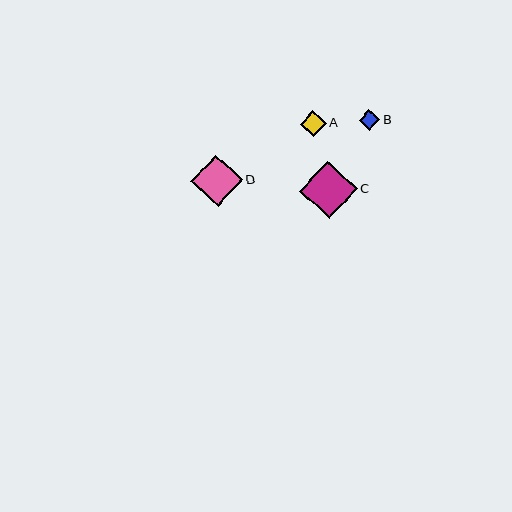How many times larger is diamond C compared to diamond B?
Diamond C is approximately 2.8 times the size of diamond B.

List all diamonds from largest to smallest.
From largest to smallest: C, D, A, B.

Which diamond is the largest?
Diamond C is the largest with a size of approximately 57 pixels.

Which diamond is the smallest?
Diamond B is the smallest with a size of approximately 21 pixels.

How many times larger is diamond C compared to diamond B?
Diamond C is approximately 2.8 times the size of diamond B.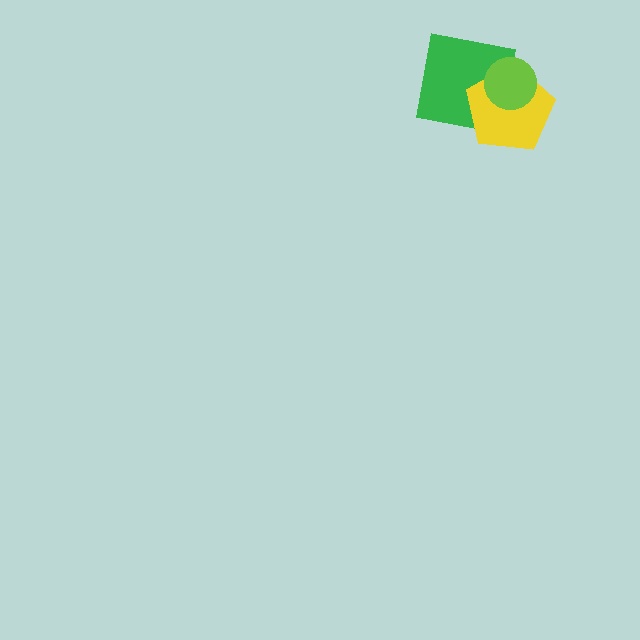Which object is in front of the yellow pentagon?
The lime circle is in front of the yellow pentagon.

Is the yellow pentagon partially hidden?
Yes, it is partially covered by another shape.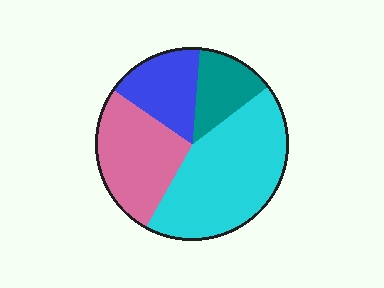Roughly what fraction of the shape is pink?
Pink takes up about one quarter (1/4) of the shape.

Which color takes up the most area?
Cyan, at roughly 45%.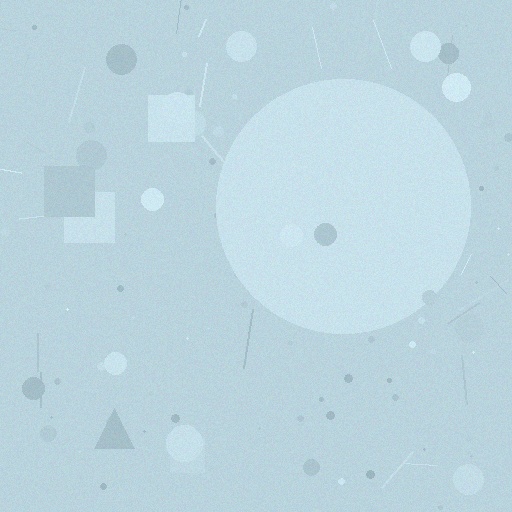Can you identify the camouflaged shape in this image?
The camouflaged shape is a circle.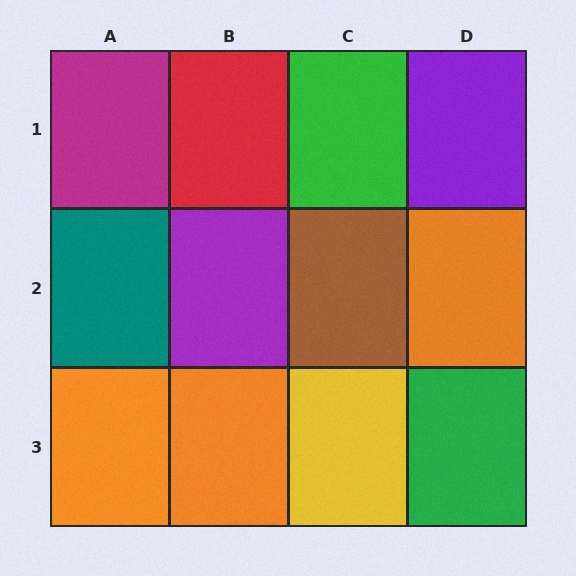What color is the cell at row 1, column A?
Magenta.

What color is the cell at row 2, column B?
Purple.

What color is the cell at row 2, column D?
Orange.